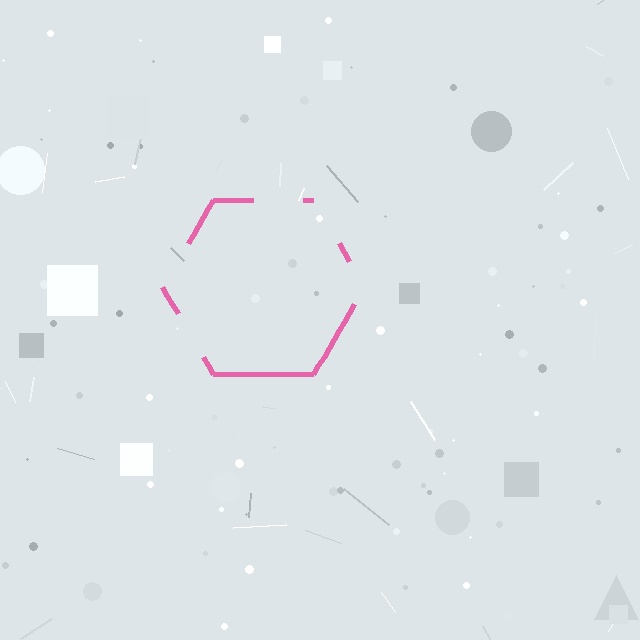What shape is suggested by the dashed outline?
The dashed outline suggests a hexagon.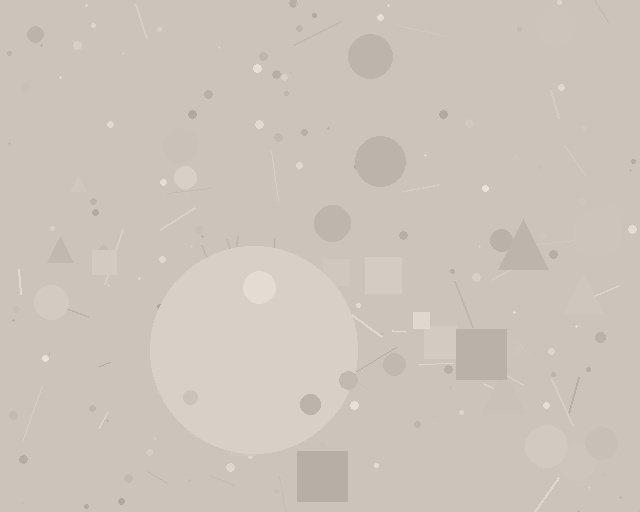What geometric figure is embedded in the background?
A circle is embedded in the background.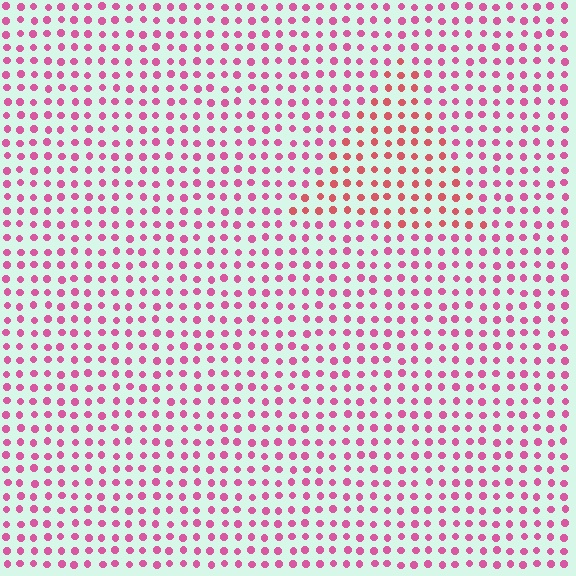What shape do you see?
I see a triangle.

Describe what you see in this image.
The image is filled with small pink elements in a uniform arrangement. A triangle-shaped region is visible where the elements are tinted to a slightly different hue, forming a subtle color boundary.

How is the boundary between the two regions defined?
The boundary is defined purely by a slight shift in hue (about 28 degrees). Spacing, size, and orientation are identical on both sides.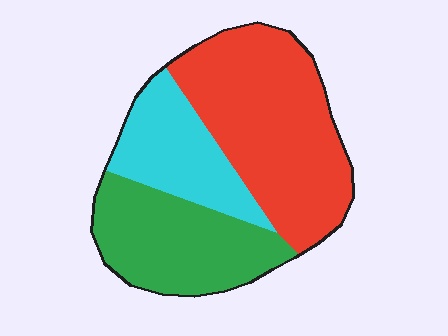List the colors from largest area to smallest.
From largest to smallest: red, green, cyan.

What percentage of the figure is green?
Green takes up about one third (1/3) of the figure.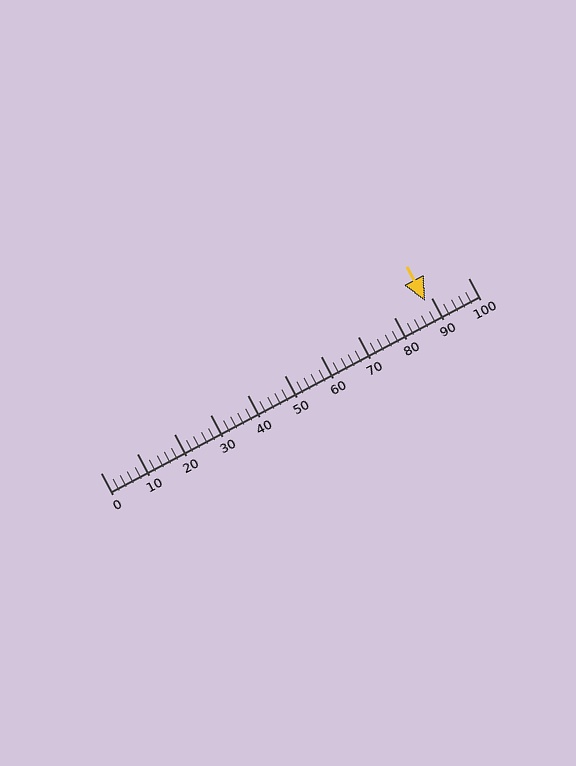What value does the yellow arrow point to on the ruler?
The yellow arrow points to approximately 88.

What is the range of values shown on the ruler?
The ruler shows values from 0 to 100.